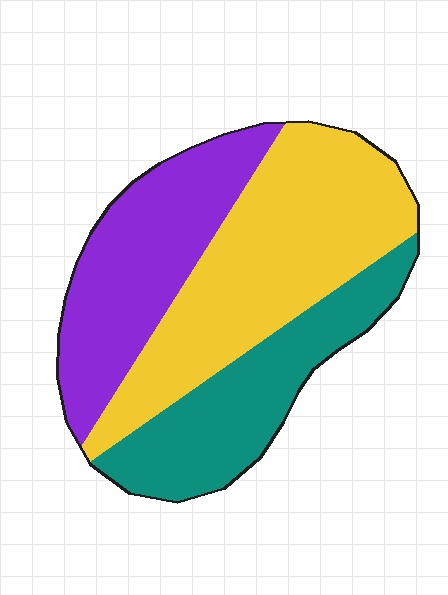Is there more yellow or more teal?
Yellow.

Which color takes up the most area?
Yellow, at roughly 45%.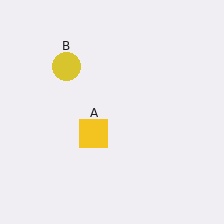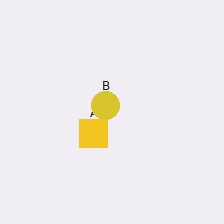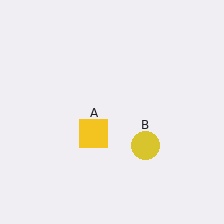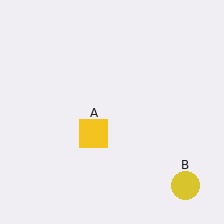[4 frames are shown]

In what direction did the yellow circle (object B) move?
The yellow circle (object B) moved down and to the right.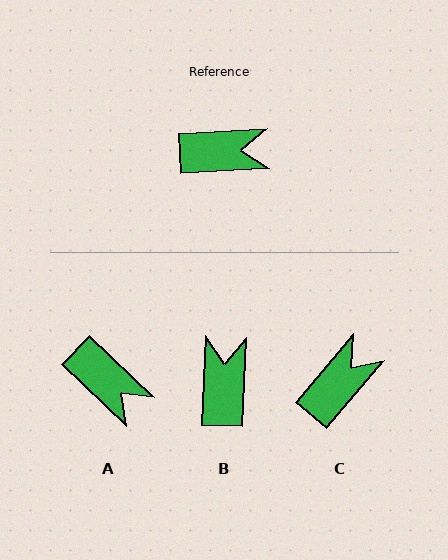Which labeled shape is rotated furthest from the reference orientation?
B, about 84 degrees away.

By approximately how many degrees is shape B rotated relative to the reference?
Approximately 84 degrees counter-clockwise.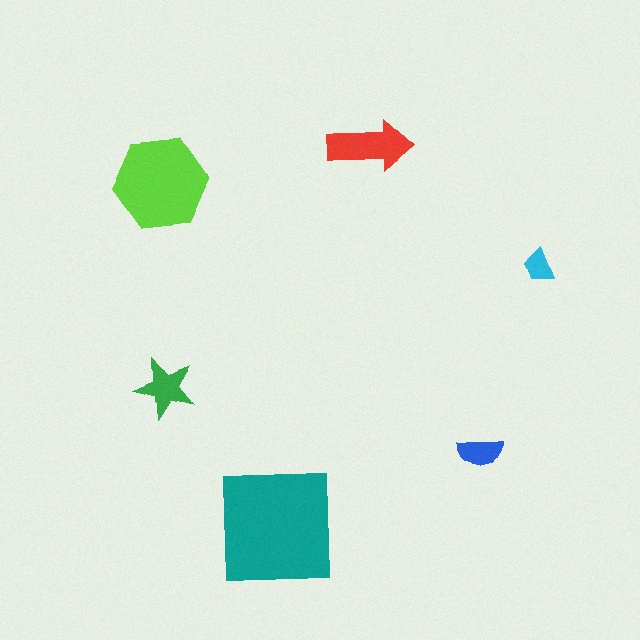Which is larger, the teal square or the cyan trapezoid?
The teal square.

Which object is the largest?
The teal square.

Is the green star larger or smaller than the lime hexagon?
Smaller.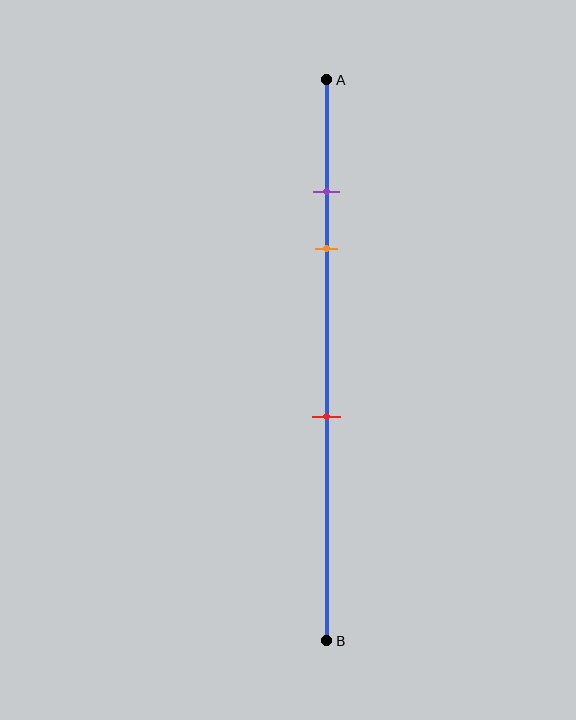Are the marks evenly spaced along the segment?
No, the marks are not evenly spaced.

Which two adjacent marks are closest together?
The purple and orange marks are the closest adjacent pair.